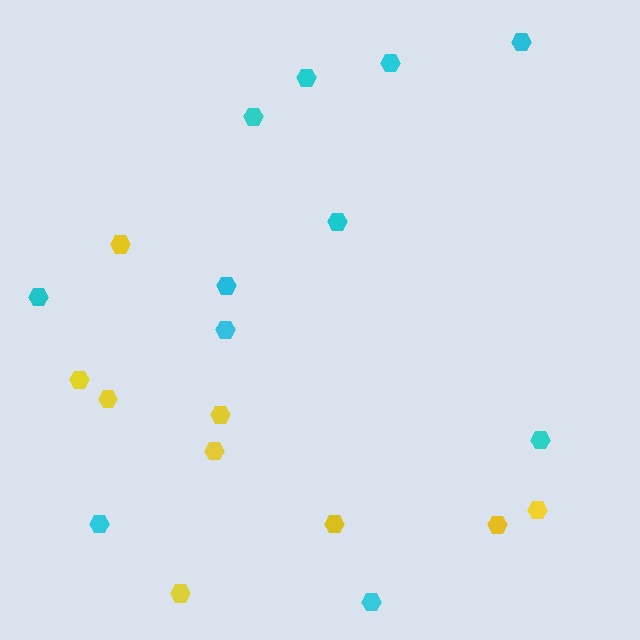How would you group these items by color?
There are 2 groups: one group of yellow hexagons (9) and one group of cyan hexagons (11).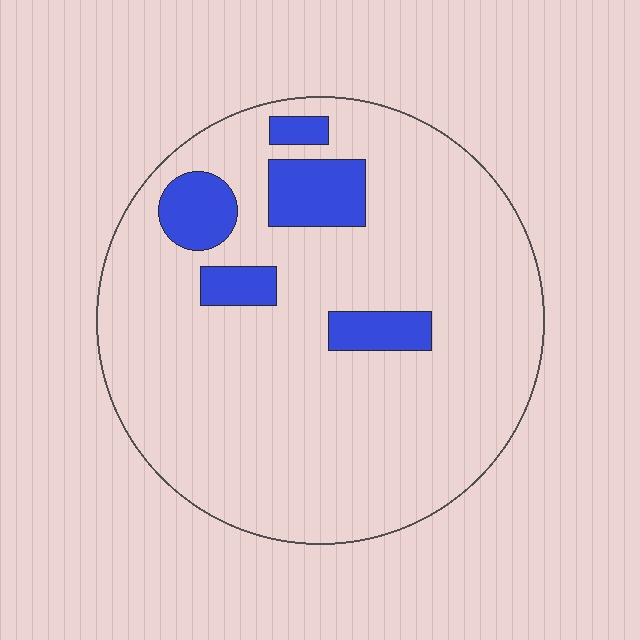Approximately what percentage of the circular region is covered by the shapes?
Approximately 15%.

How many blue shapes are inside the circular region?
5.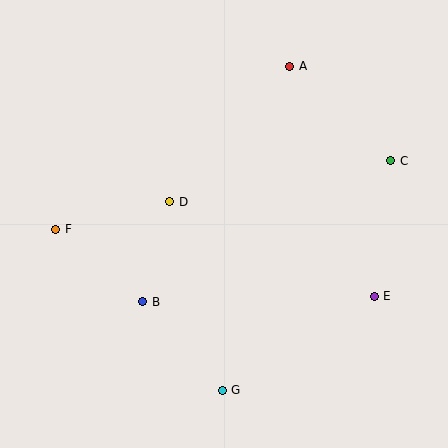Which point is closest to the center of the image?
Point D at (170, 202) is closest to the center.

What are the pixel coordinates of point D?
Point D is at (170, 202).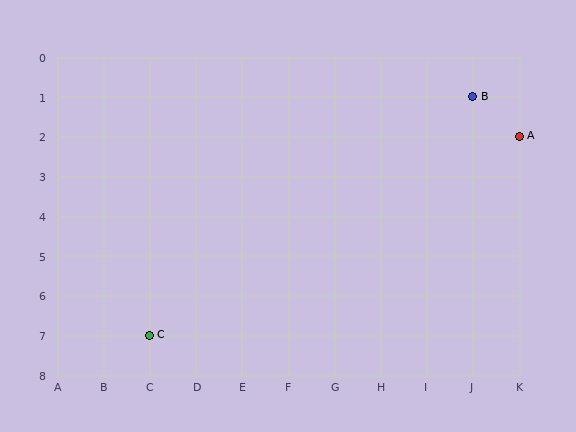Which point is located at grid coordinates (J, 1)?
Point B is at (J, 1).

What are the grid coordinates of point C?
Point C is at grid coordinates (C, 7).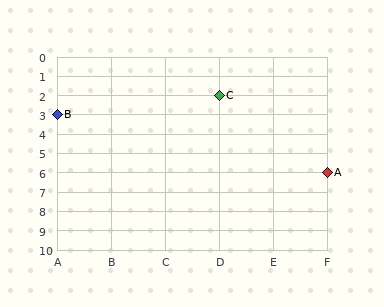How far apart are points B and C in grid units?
Points B and C are 3 columns and 1 row apart (about 3.2 grid units diagonally).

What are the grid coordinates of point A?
Point A is at grid coordinates (F, 6).